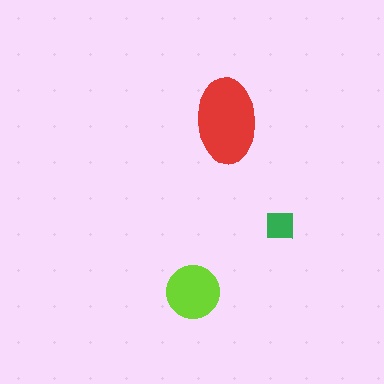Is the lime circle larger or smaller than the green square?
Larger.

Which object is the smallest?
The green square.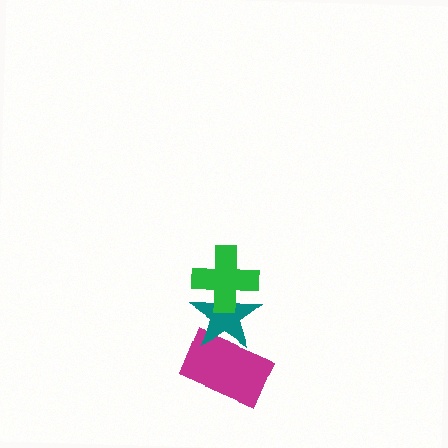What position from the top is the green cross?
The green cross is 1st from the top.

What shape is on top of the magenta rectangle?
The teal star is on top of the magenta rectangle.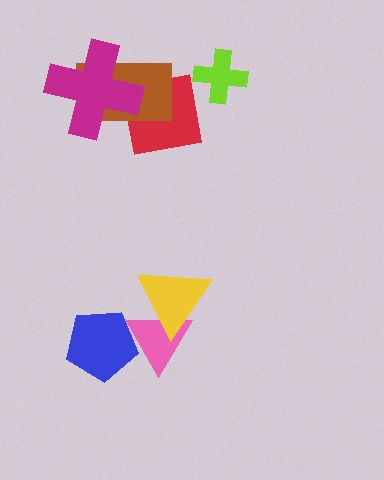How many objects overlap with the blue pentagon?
1 object overlaps with the blue pentagon.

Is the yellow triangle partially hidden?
No, no other shape covers it.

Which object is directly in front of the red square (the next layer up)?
The brown rectangle is directly in front of the red square.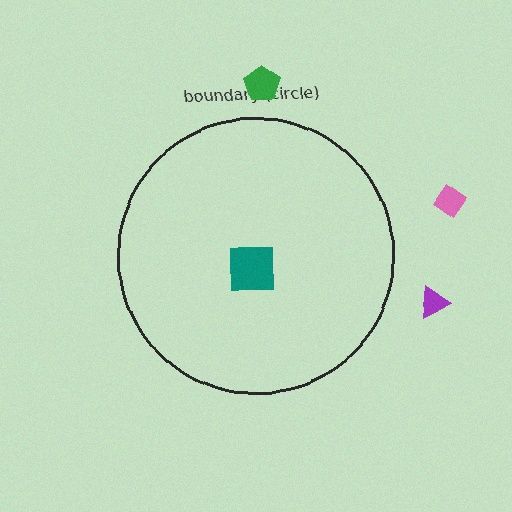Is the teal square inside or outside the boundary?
Inside.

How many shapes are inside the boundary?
1 inside, 3 outside.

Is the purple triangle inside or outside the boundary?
Outside.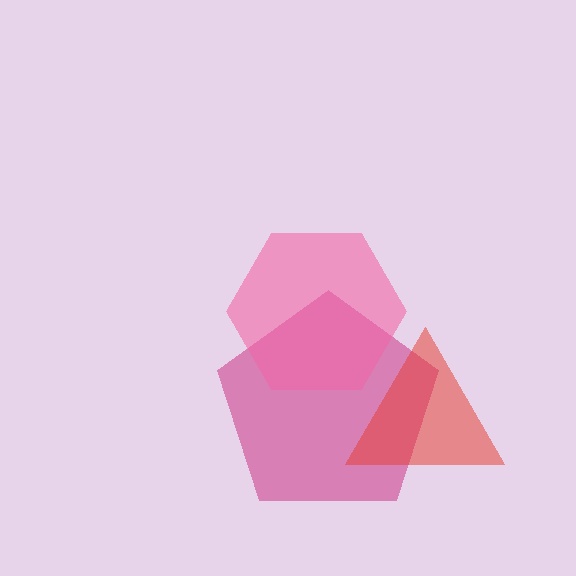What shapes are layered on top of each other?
The layered shapes are: a magenta pentagon, a pink hexagon, a red triangle.